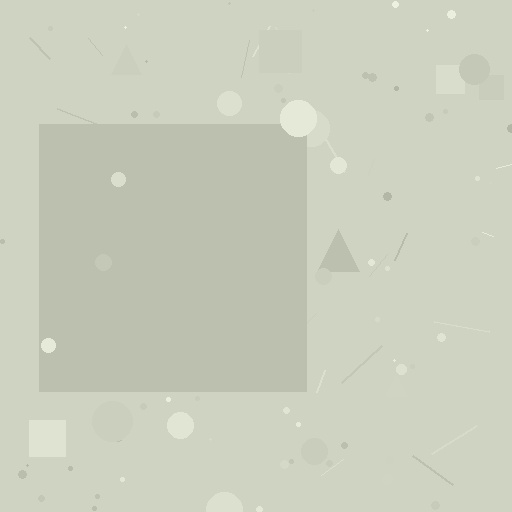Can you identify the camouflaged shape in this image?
The camouflaged shape is a square.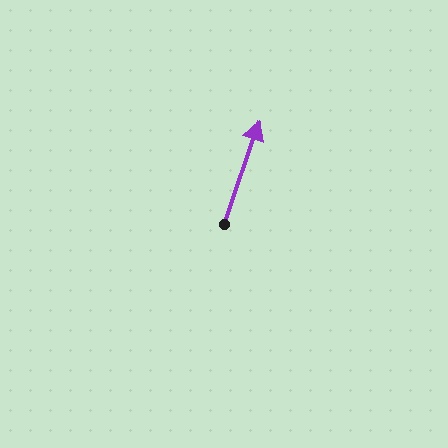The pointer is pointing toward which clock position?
Roughly 1 o'clock.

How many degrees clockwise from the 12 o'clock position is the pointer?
Approximately 19 degrees.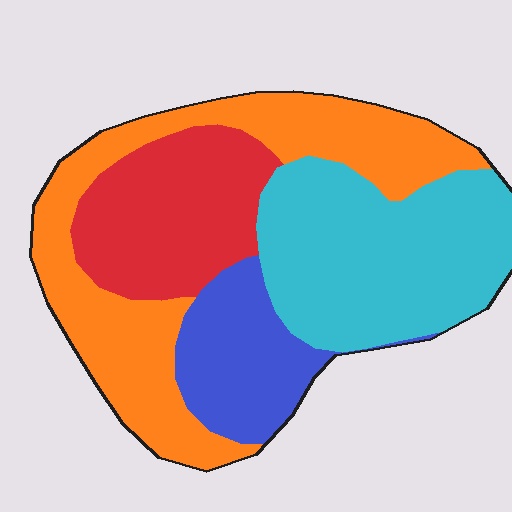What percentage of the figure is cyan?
Cyan takes up about one third (1/3) of the figure.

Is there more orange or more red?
Orange.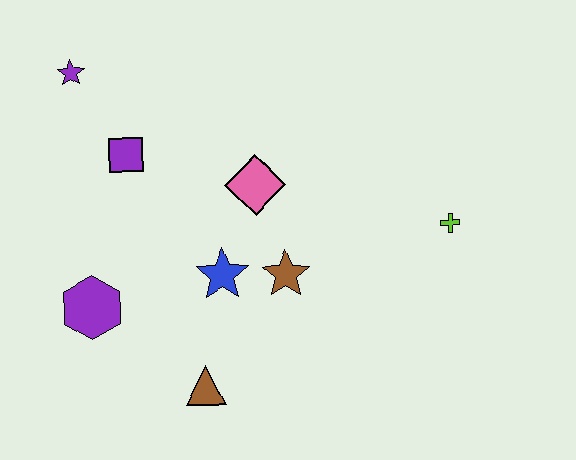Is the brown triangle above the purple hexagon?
No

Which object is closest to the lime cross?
The brown star is closest to the lime cross.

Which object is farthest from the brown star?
The purple star is farthest from the brown star.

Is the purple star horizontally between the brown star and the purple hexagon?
No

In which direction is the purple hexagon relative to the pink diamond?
The purple hexagon is to the left of the pink diamond.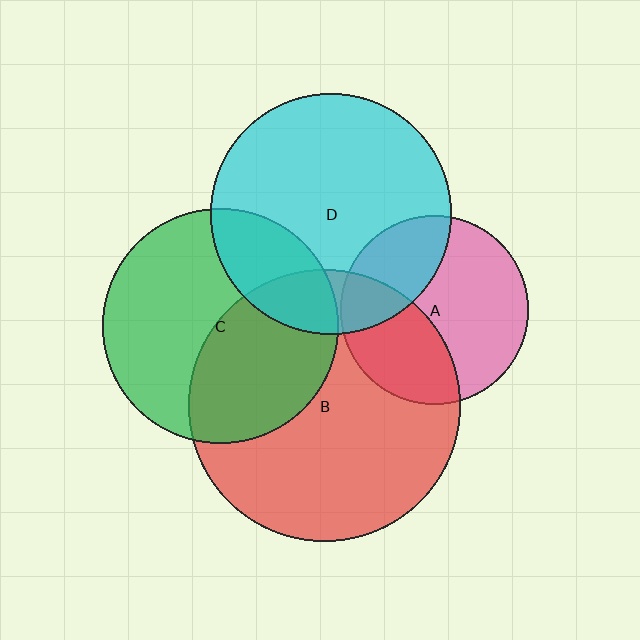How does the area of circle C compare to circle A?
Approximately 1.6 times.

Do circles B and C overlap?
Yes.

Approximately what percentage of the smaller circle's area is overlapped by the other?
Approximately 45%.